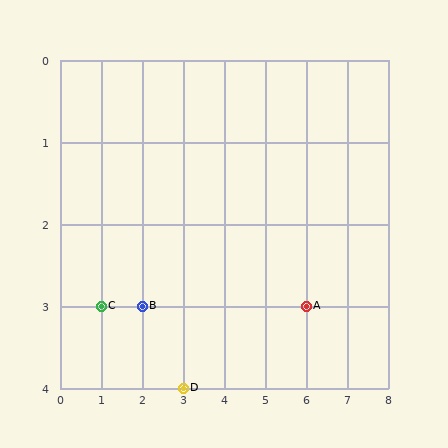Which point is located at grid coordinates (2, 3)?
Point B is at (2, 3).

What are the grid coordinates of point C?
Point C is at grid coordinates (1, 3).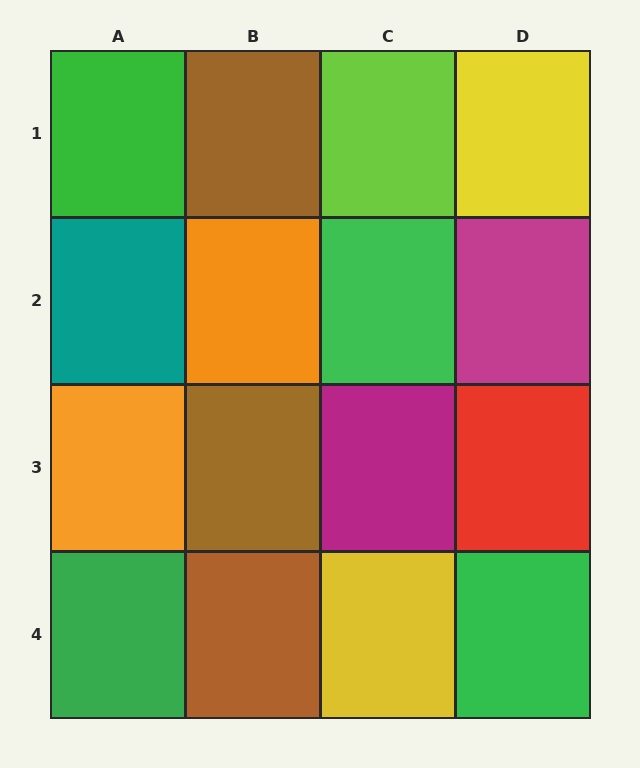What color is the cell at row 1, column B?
Brown.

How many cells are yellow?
2 cells are yellow.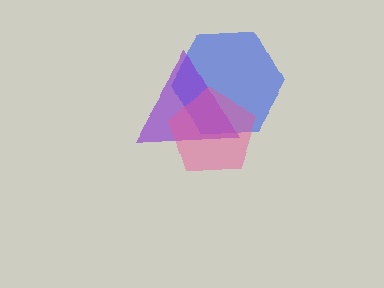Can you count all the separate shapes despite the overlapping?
Yes, there are 3 separate shapes.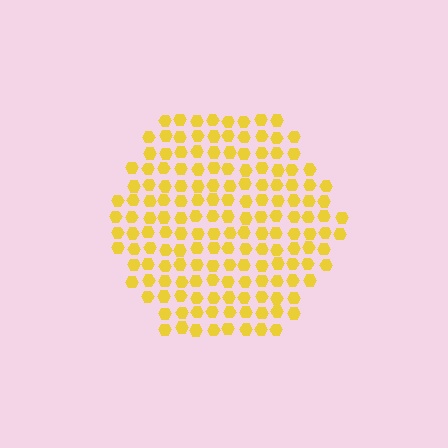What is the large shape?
The large shape is a hexagon.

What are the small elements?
The small elements are hexagons.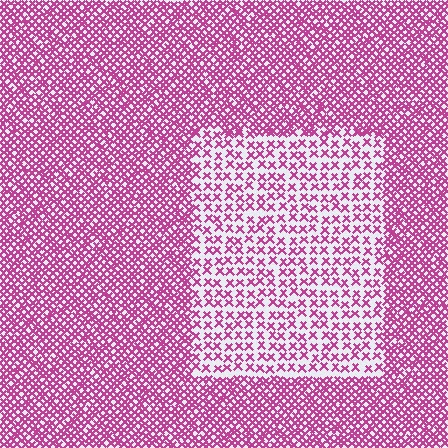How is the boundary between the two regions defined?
The boundary is defined by a change in element density (approximately 2.2x ratio). All elements are the same color, size, and shape.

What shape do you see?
I see a rectangle.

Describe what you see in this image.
The image contains small magenta elements arranged at two different densities. A rectangle-shaped region is visible where the elements are less densely packed than the surrounding area.